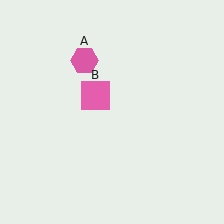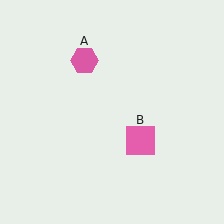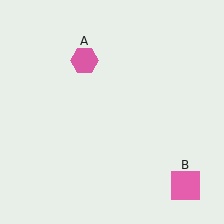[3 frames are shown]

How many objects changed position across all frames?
1 object changed position: pink square (object B).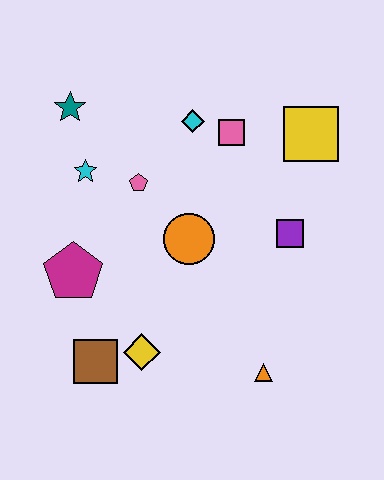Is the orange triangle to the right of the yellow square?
No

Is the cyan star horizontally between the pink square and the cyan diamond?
No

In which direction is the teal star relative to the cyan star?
The teal star is above the cyan star.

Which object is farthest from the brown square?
The yellow square is farthest from the brown square.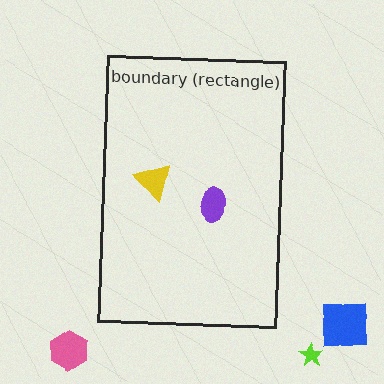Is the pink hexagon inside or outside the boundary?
Outside.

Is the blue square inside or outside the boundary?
Outside.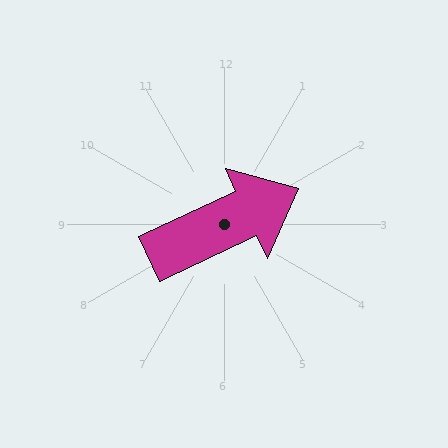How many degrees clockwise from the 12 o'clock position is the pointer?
Approximately 65 degrees.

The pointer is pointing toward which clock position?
Roughly 2 o'clock.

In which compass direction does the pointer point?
Northeast.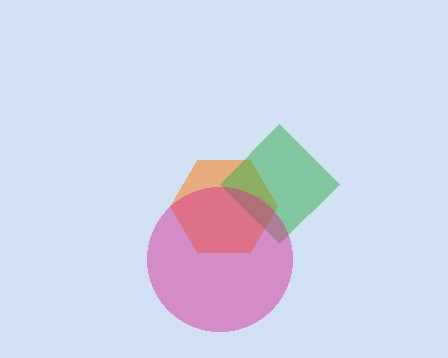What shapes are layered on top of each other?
The layered shapes are: an orange hexagon, a green diamond, a magenta circle.